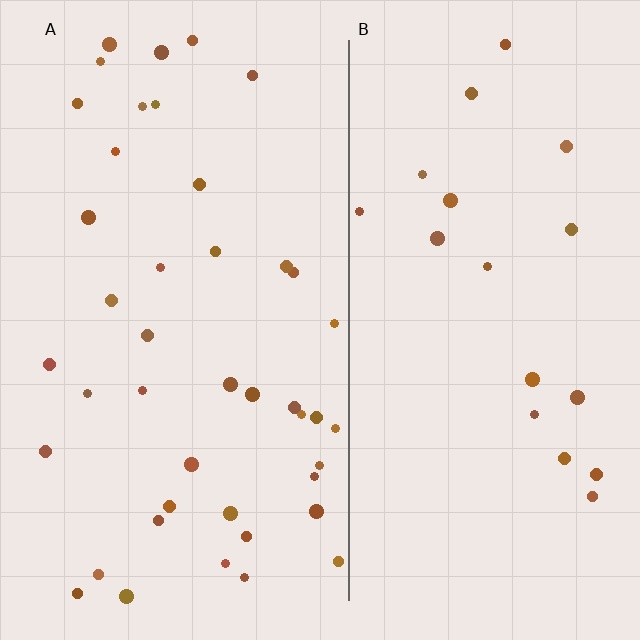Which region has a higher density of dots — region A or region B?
A (the left).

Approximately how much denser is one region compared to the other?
Approximately 2.3× — region A over region B.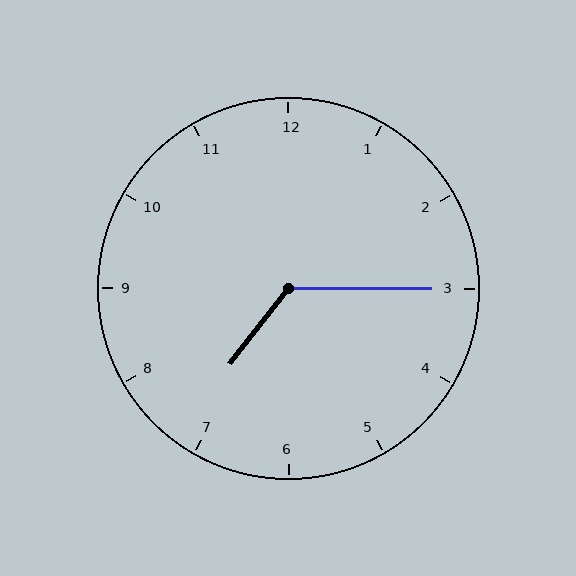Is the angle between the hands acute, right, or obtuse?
It is obtuse.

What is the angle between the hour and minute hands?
Approximately 128 degrees.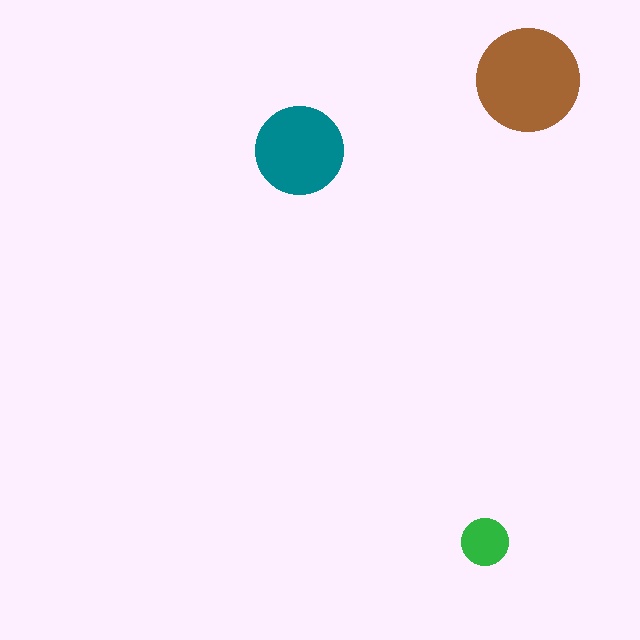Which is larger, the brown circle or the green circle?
The brown one.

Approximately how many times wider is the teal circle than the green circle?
About 2 times wider.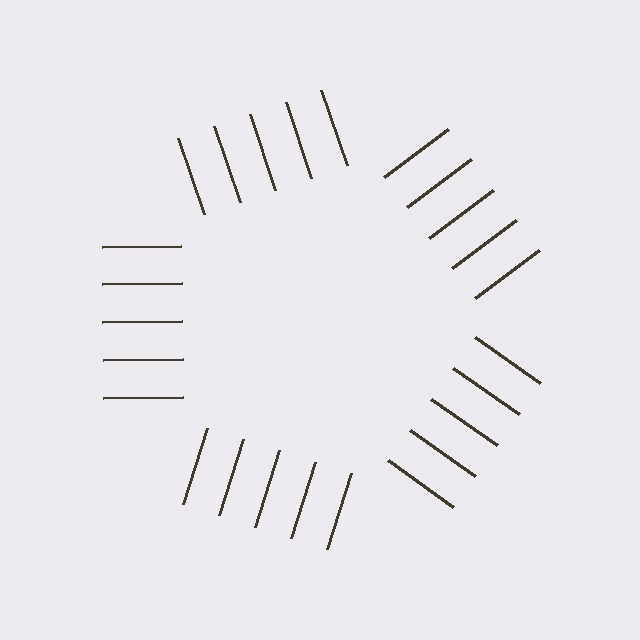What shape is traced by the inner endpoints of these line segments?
An illusory pentagon — the line segments terminate on its edges but no continuous stroke is drawn.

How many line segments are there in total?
25 — 5 along each of the 5 edges.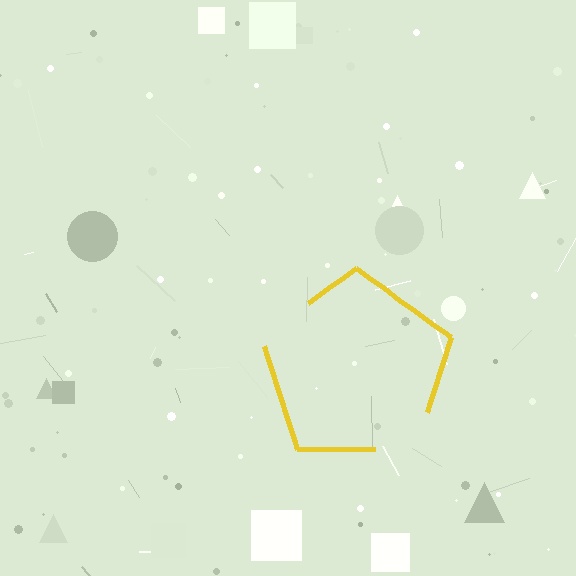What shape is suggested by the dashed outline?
The dashed outline suggests a pentagon.